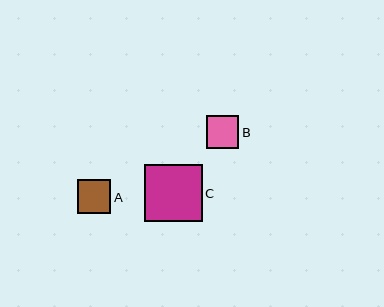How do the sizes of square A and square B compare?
Square A and square B are approximately the same size.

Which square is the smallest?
Square B is the smallest with a size of approximately 33 pixels.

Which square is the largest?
Square C is the largest with a size of approximately 58 pixels.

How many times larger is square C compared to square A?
Square C is approximately 1.7 times the size of square A.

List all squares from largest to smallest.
From largest to smallest: C, A, B.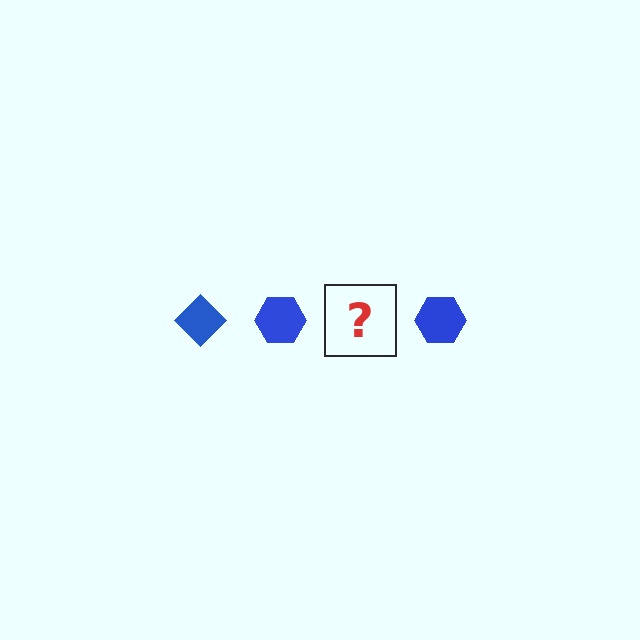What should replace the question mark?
The question mark should be replaced with a blue diamond.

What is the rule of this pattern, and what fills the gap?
The rule is that the pattern cycles through diamond, hexagon shapes in blue. The gap should be filled with a blue diamond.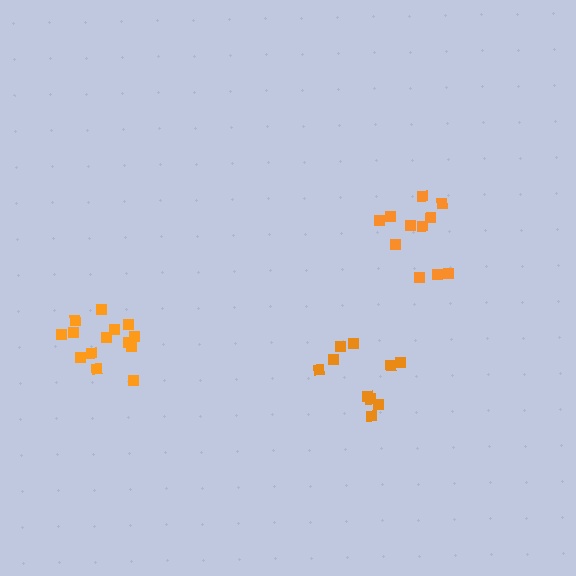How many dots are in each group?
Group 1: 10 dots, Group 2: 11 dots, Group 3: 14 dots (35 total).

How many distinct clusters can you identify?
There are 3 distinct clusters.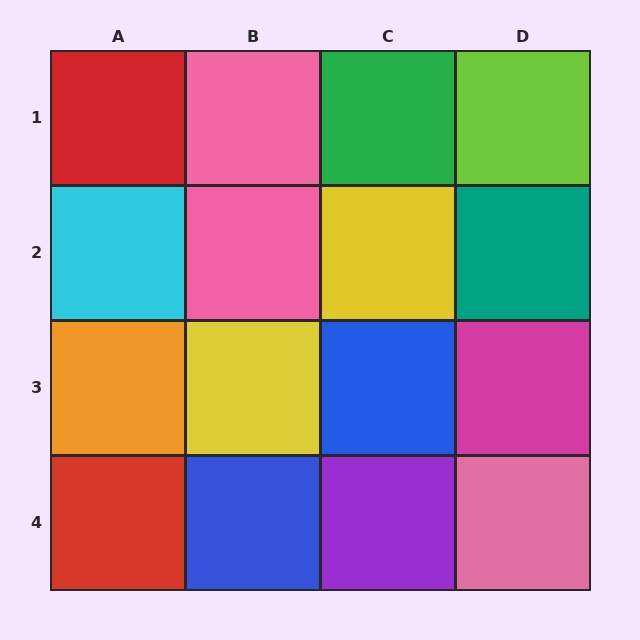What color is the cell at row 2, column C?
Yellow.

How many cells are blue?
2 cells are blue.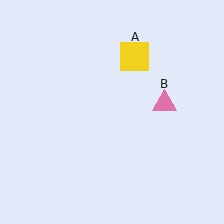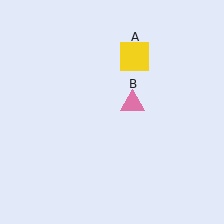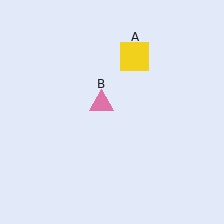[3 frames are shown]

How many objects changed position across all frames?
1 object changed position: pink triangle (object B).